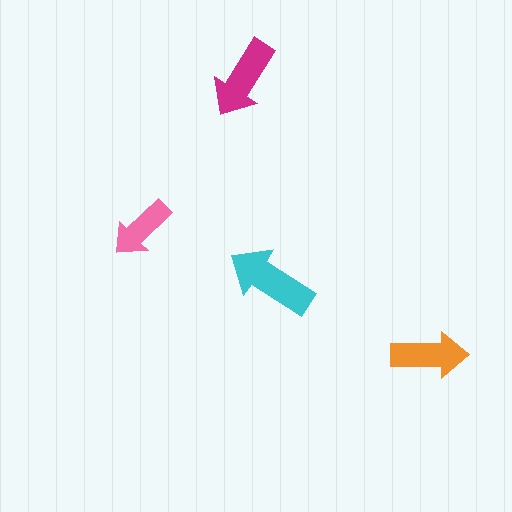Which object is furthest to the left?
The pink arrow is leftmost.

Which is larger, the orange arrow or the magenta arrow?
The magenta one.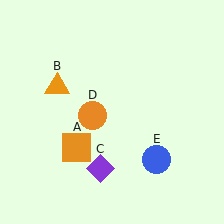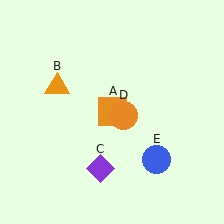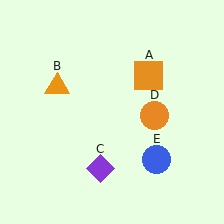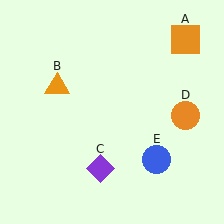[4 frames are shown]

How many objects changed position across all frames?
2 objects changed position: orange square (object A), orange circle (object D).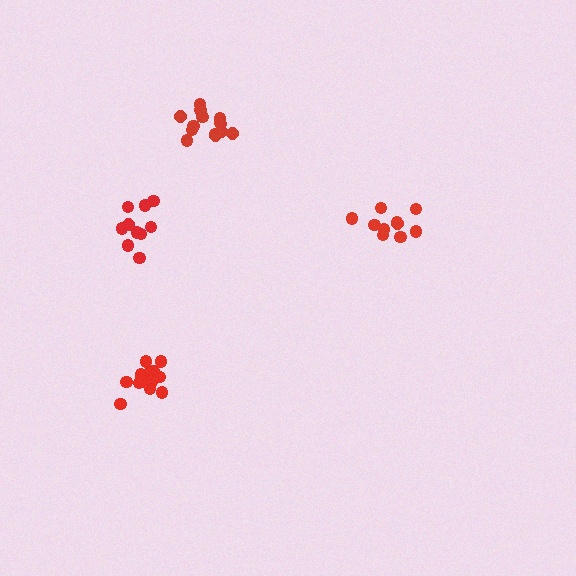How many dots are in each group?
Group 1: 15 dots, Group 2: 10 dots, Group 3: 10 dots, Group 4: 14 dots (49 total).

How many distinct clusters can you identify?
There are 4 distinct clusters.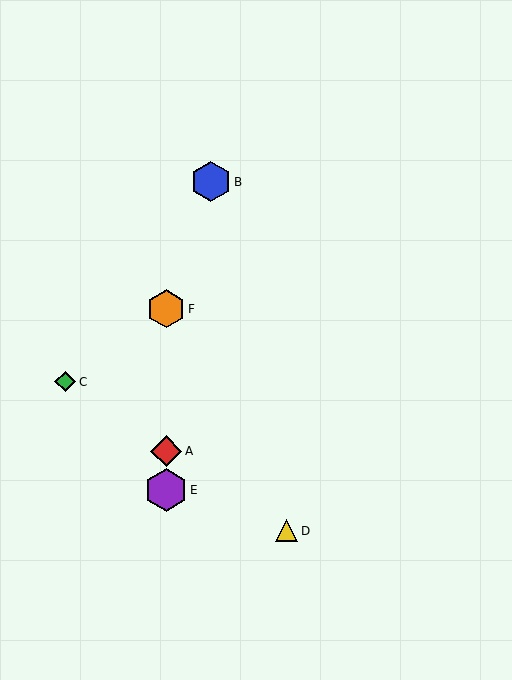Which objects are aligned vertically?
Objects A, E, F are aligned vertically.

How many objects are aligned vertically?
3 objects (A, E, F) are aligned vertically.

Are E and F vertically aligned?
Yes, both are at x≈166.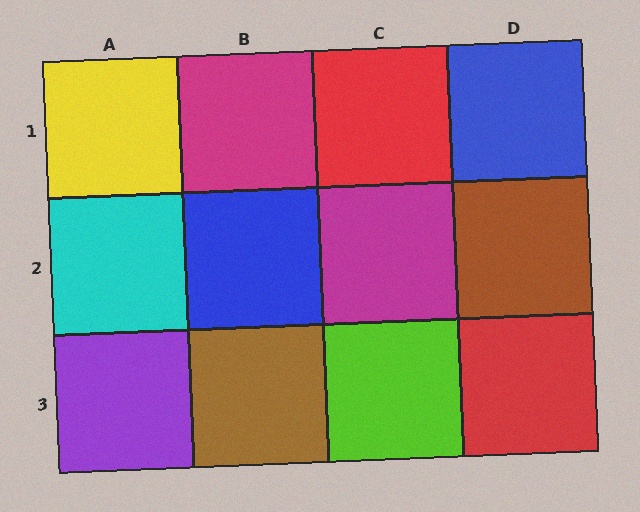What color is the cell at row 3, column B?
Brown.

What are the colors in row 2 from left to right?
Cyan, blue, magenta, brown.